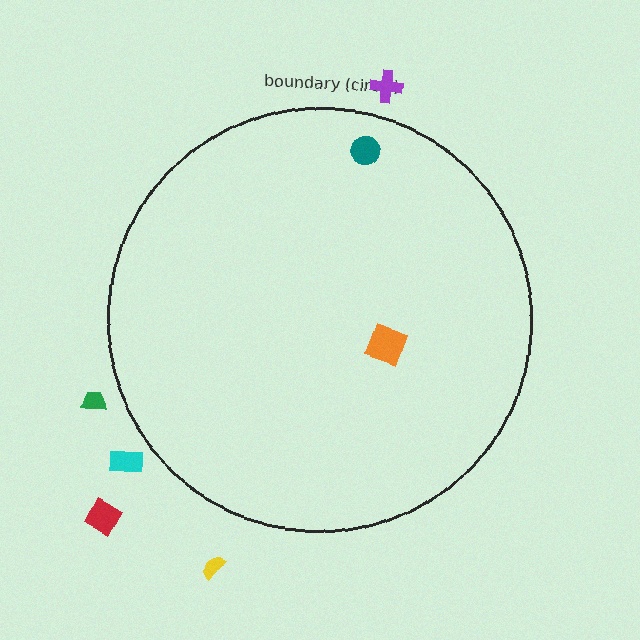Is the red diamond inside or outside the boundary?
Outside.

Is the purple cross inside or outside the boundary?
Outside.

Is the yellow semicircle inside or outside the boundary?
Outside.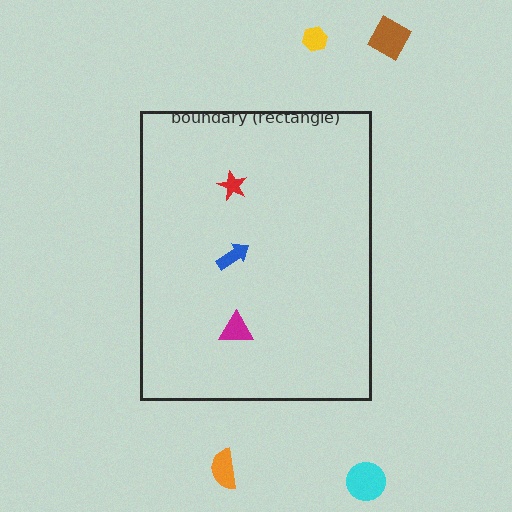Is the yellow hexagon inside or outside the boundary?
Outside.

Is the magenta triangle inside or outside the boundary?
Inside.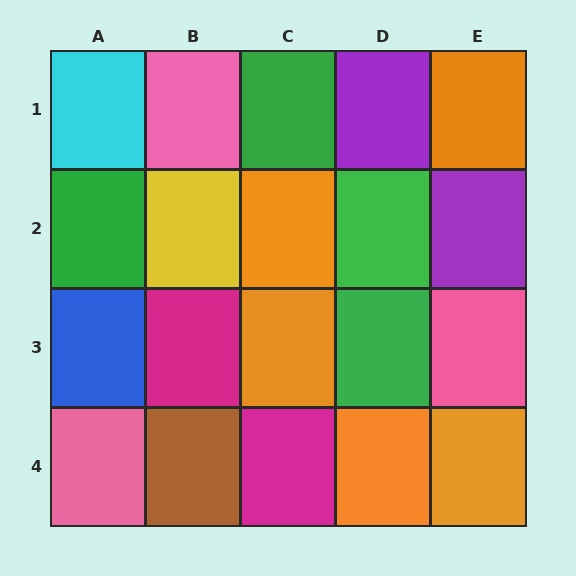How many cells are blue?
1 cell is blue.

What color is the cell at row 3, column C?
Orange.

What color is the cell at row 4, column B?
Brown.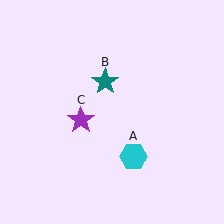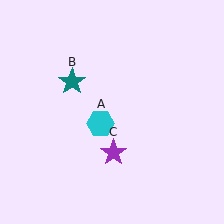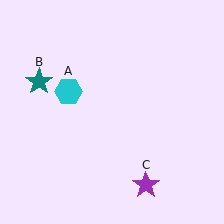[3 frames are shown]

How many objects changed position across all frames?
3 objects changed position: cyan hexagon (object A), teal star (object B), purple star (object C).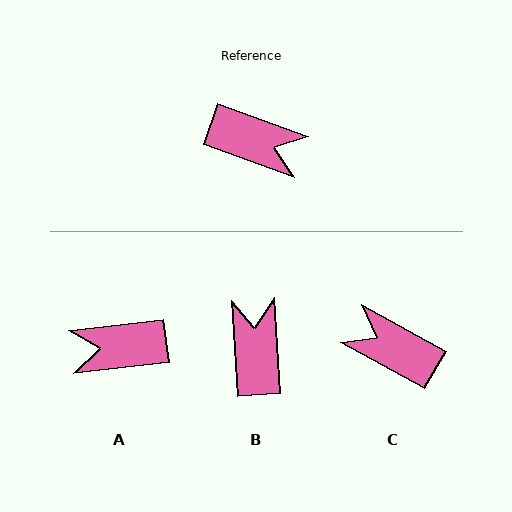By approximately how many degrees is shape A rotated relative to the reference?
Approximately 153 degrees clockwise.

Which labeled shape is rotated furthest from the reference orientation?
C, about 171 degrees away.